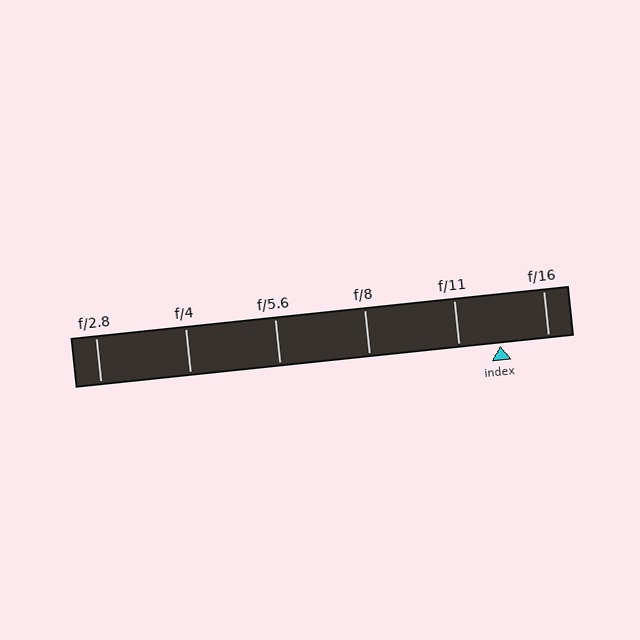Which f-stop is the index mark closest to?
The index mark is closest to f/11.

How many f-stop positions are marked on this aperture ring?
There are 6 f-stop positions marked.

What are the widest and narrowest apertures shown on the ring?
The widest aperture shown is f/2.8 and the narrowest is f/16.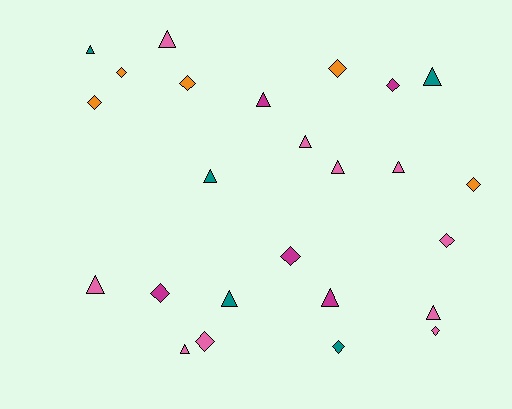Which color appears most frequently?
Pink, with 10 objects.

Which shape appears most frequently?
Triangle, with 13 objects.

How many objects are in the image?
There are 25 objects.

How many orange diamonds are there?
There are 5 orange diamonds.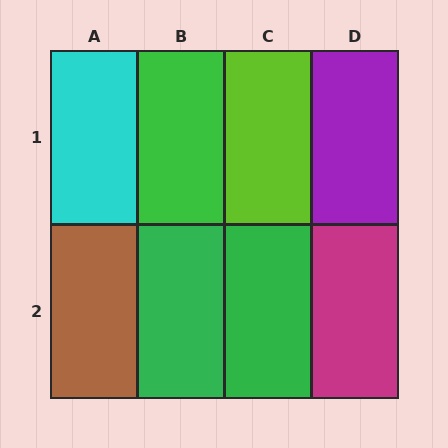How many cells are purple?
1 cell is purple.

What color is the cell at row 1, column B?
Green.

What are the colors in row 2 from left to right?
Brown, green, green, magenta.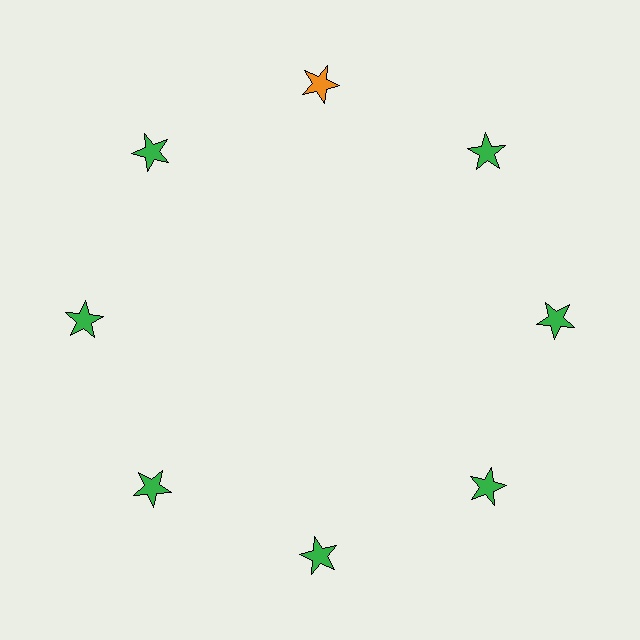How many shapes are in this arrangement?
There are 8 shapes arranged in a ring pattern.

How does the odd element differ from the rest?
It has a different color: orange instead of green.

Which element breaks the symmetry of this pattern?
The orange star at roughly the 12 o'clock position breaks the symmetry. All other shapes are green stars.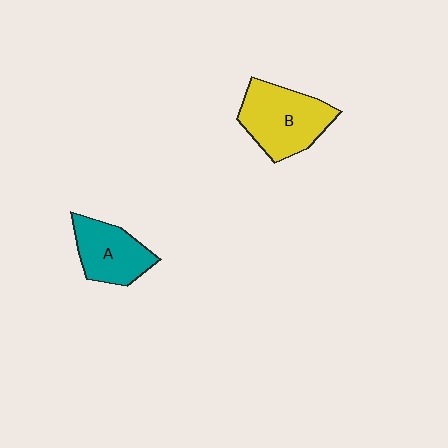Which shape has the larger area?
Shape B (yellow).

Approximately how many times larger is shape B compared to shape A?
Approximately 1.3 times.